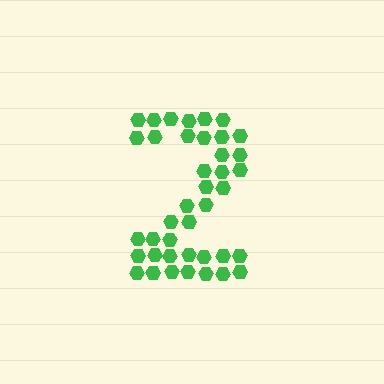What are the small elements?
The small elements are hexagons.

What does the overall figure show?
The overall figure shows the digit 2.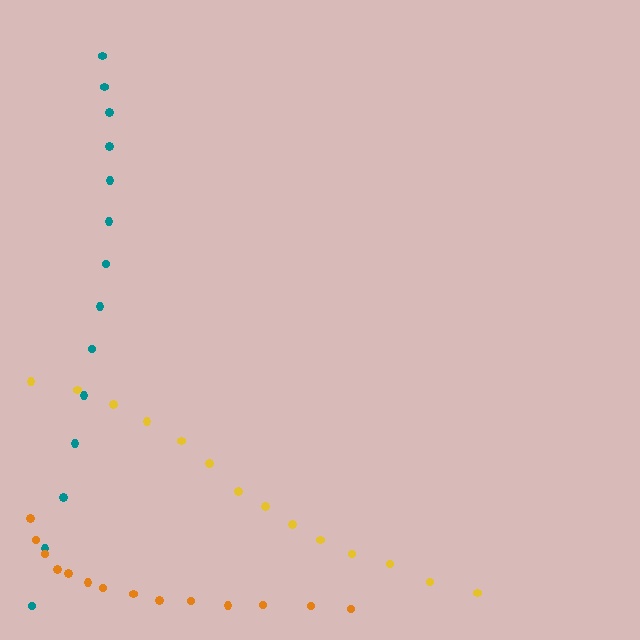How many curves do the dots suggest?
There are 3 distinct paths.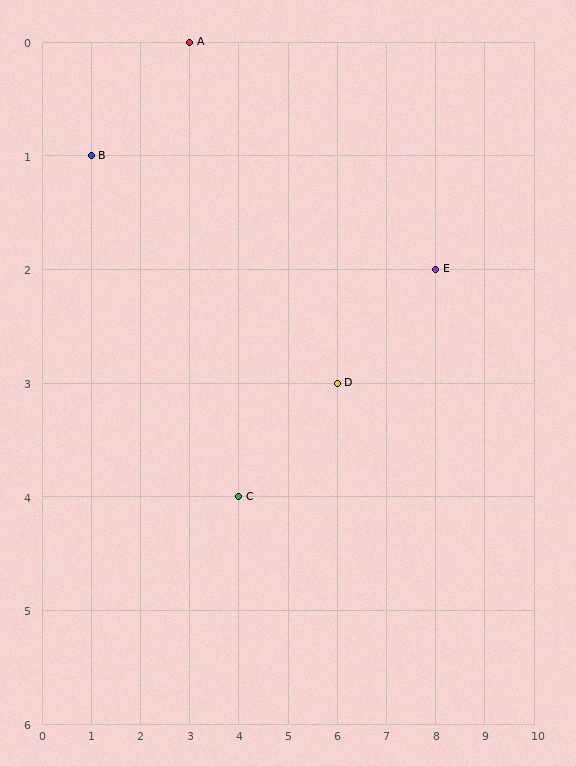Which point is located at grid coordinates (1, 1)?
Point B is at (1, 1).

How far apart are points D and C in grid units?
Points D and C are 2 columns and 1 row apart (about 2.2 grid units diagonally).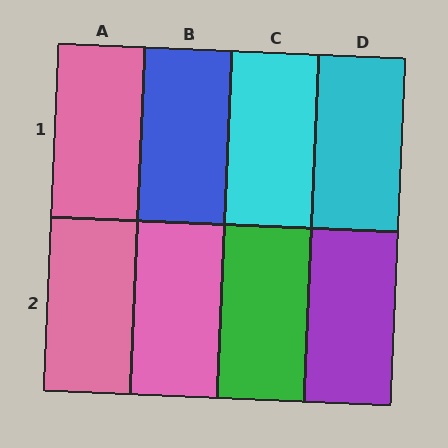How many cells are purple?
1 cell is purple.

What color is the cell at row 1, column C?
Cyan.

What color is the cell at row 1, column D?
Cyan.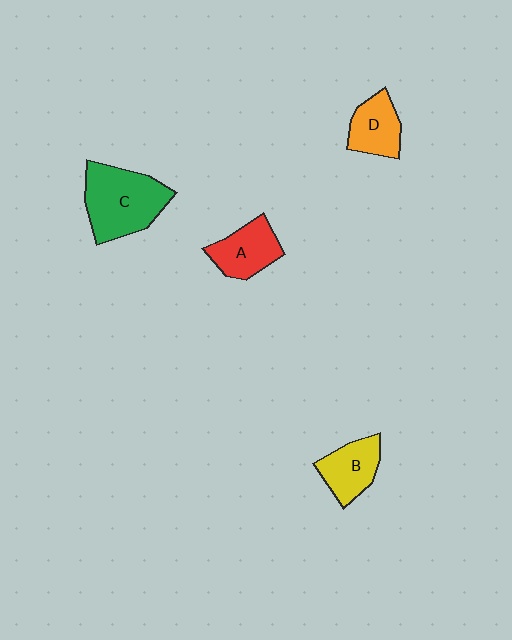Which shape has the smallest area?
Shape D (orange).